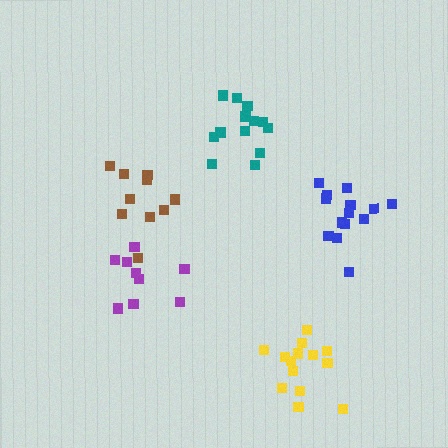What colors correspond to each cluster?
The clusters are colored: yellow, purple, blue, teal, brown.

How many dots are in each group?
Group 1: 14 dots, Group 2: 9 dots, Group 3: 14 dots, Group 4: 13 dots, Group 5: 10 dots (60 total).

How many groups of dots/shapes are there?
There are 5 groups.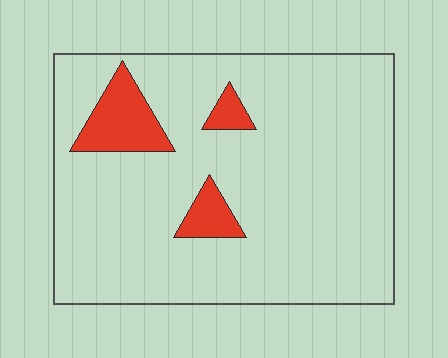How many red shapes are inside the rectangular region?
3.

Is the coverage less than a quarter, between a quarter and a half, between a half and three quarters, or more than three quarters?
Less than a quarter.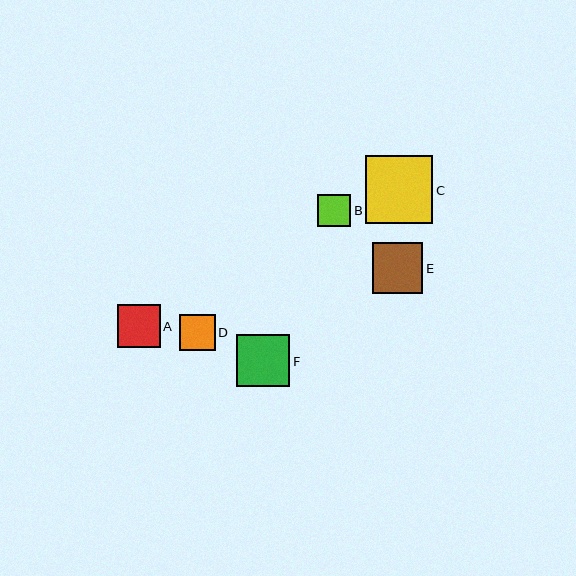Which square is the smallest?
Square B is the smallest with a size of approximately 33 pixels.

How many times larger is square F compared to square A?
Square F is approximately 1.2 times the size of square A.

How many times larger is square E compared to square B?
Square E is approximately 1.5 times the size of square B.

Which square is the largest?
Square C is the largest with a size of approximately 67 pixels.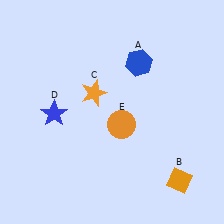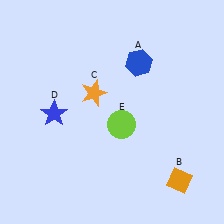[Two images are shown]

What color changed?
The circle (E) changed from orange in Image 1 to lime in Image 2.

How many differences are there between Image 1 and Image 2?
There is 1 difference between the two images.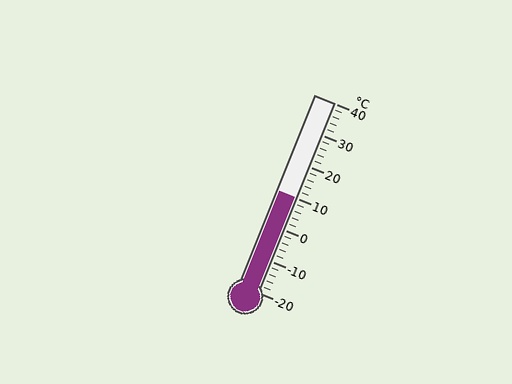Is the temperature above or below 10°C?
The temperature is at 10°C.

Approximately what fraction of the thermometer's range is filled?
The thermometer is filled to approximately 50% of its range.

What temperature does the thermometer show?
The thermometer shows approximately 10°C.